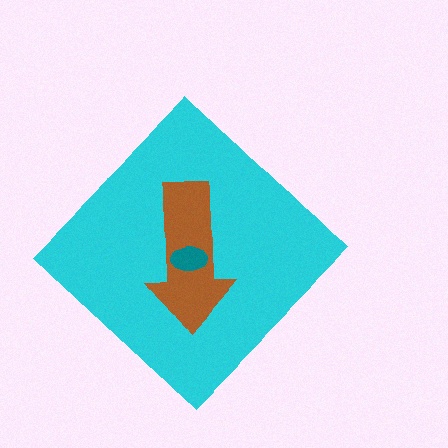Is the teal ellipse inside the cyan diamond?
Yes.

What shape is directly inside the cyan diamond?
The brown arrow.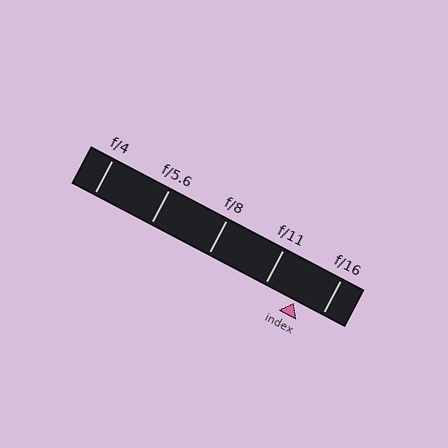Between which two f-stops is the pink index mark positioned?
The index mark is between f/11 and f/16.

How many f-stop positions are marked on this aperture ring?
There are 5 f-stop positions marked.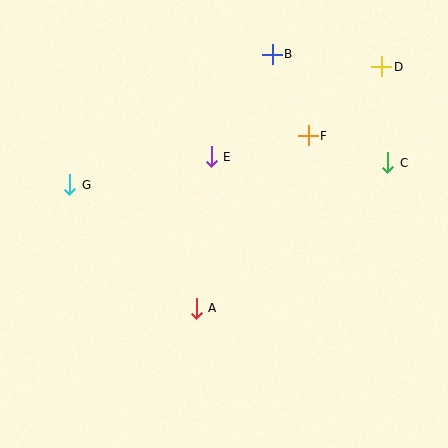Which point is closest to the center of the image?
Point E at (211, 157) is closest to the center.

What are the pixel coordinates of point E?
Point E is at (211, 157).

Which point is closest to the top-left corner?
Point G is closest to the top-left corner.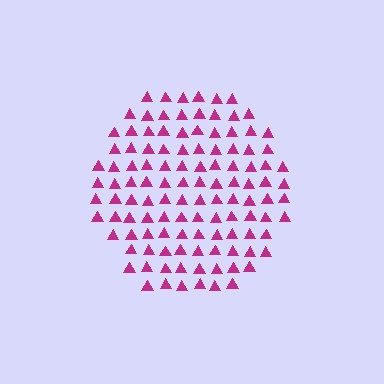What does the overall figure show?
The overall figure shows a hexagon.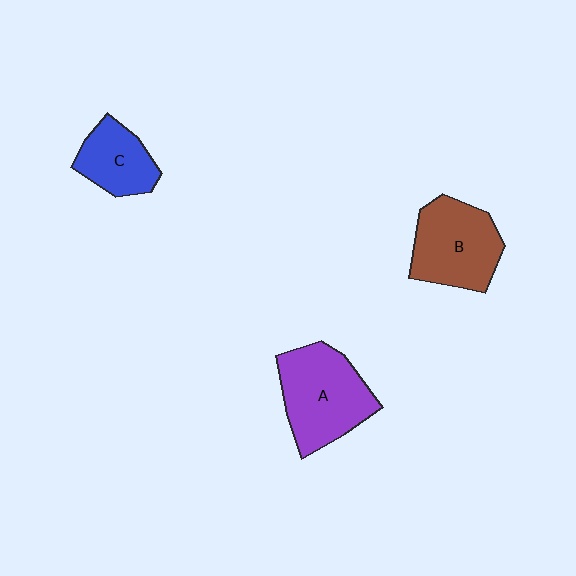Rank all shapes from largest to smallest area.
From largest to smallest: A (purple), B (brown), C (blue).